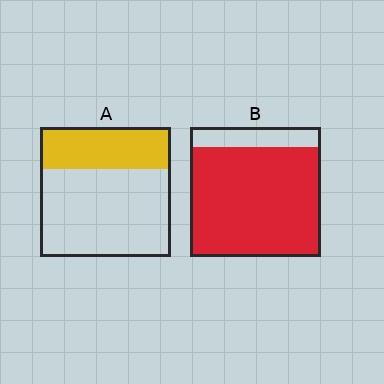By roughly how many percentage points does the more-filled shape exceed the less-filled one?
By roughly 50 percentage points (B over A).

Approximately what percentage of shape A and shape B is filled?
A is approximately 30% and B is approximately 85%.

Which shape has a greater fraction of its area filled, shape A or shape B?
Shape B.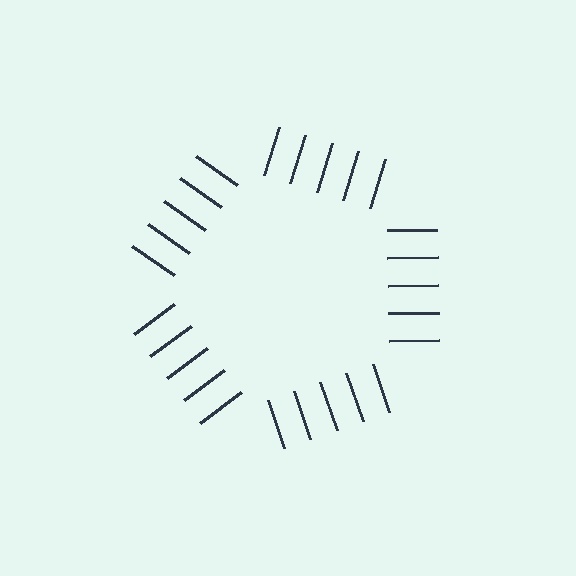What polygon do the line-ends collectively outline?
An illusory pentagon — the line segments terminate on its edges but no continuous stroke is drawn.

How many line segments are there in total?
25 — 5 along each of the 5 edges.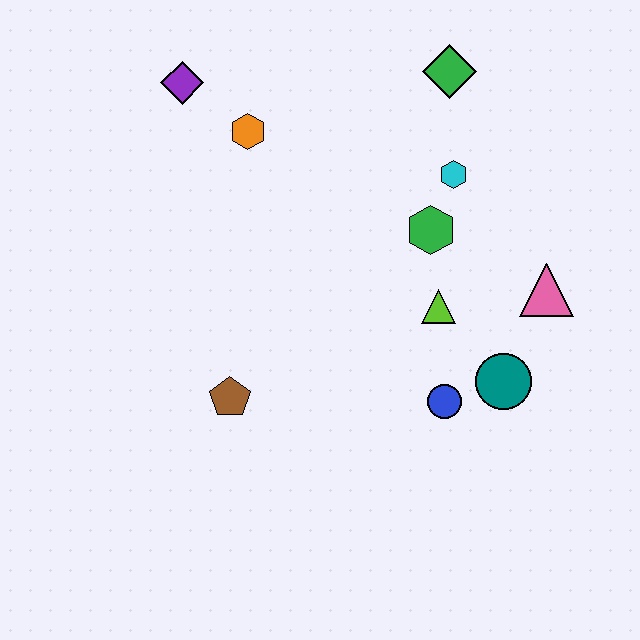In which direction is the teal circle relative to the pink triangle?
The teal circle is below the pink triangle.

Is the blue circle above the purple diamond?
No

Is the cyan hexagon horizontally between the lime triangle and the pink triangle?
Yes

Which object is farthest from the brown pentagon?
The green diamond is farthest from the brown pentagon.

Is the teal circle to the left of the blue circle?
No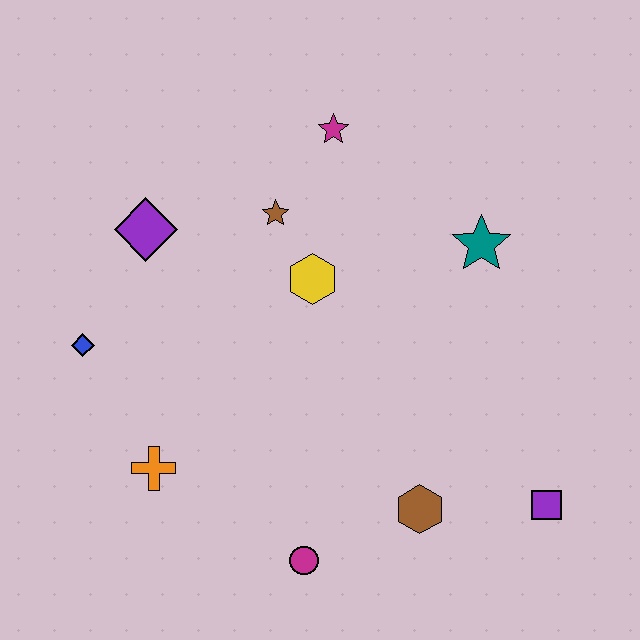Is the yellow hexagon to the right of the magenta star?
No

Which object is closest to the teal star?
The yellow hexagon is closest to the teal star.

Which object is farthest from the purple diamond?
The purple square is farthest from the purple diamond.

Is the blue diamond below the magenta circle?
No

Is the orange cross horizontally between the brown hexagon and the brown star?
No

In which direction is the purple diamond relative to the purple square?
The purple diamond is to the left of the purple square.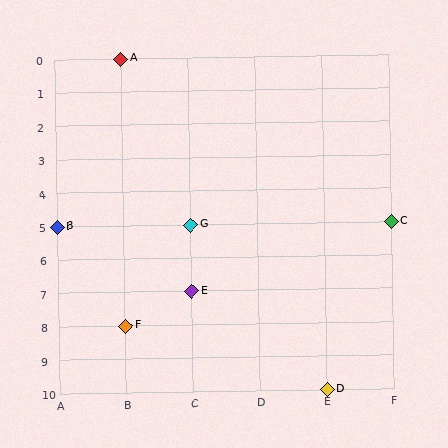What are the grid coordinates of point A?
Point A is at grid coordinates (B, 0).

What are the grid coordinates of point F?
Point F is at grid coordinates (B, 8).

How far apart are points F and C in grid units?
Points F and C are 4 columns and 3 rows apart (about 5.0 grid units diagonally).